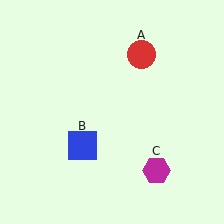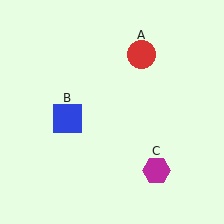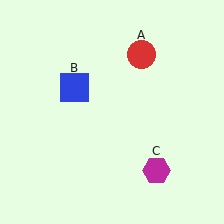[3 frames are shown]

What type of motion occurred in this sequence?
The blue square (object B) rotated clockwise around the center of the scene.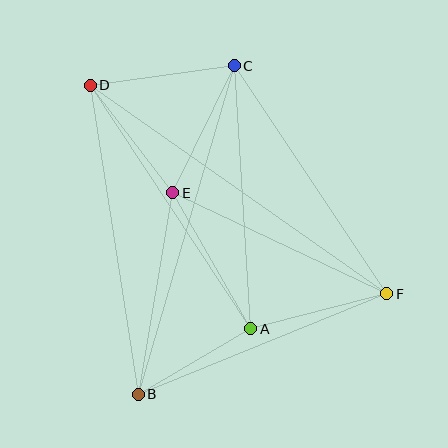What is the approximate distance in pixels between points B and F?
The distance between B and F is approximately 268 pixels.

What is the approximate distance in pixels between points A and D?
The distance between A and D is approximately 292 pixels.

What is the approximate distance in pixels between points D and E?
The distance between D and E is approximately 136 pixels.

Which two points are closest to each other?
Points A and B are closest to each other.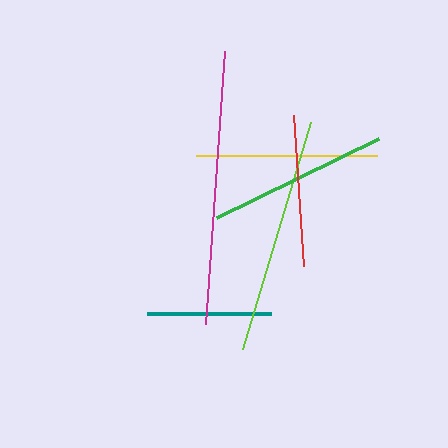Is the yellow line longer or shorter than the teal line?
The yellow line is longer than the teal line.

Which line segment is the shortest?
The teal line is the shortest at approximately 124 pixels.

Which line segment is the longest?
The magenta line is the longest at approximately 273 pixels.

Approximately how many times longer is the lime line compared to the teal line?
The lime line is approximately 1.9 times the length of the teal line.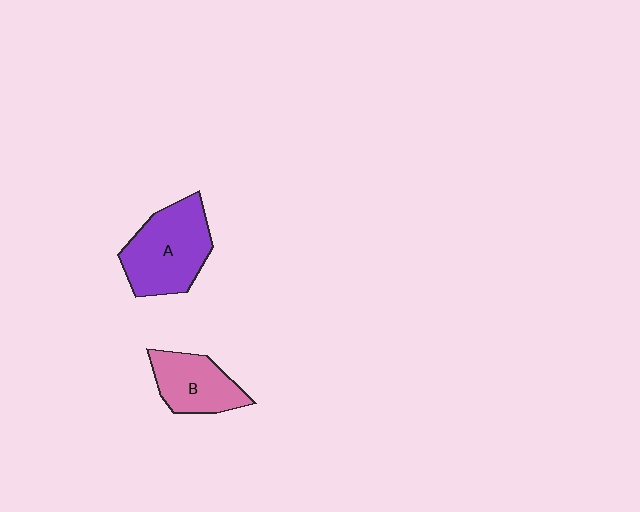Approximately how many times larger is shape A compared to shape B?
Approximately 1.4 times.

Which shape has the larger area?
Shape A (purple).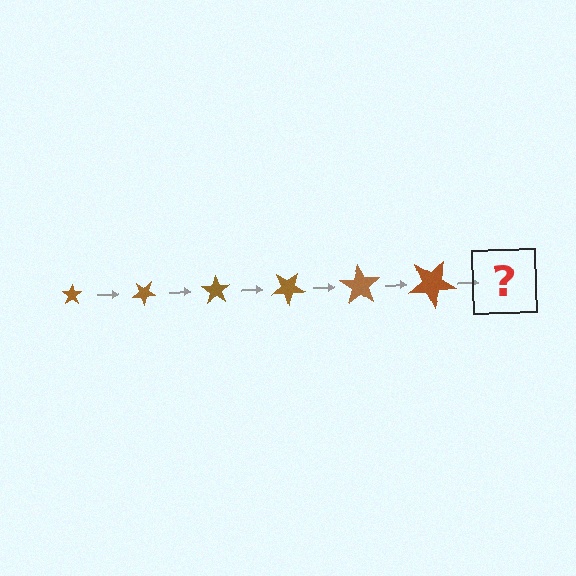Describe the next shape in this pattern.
It should be a star, larger than the previous one and rotated 210 degrees from the start.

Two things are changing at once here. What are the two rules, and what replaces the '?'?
The two rules are that the star grows larger each step and it rotates 35 degrees each step. The '?' should be a star, larger than the previous one and rotated 210 degrees from the start.